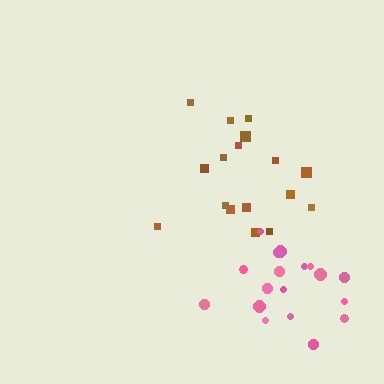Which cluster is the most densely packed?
Pink.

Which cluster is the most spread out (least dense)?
Brown.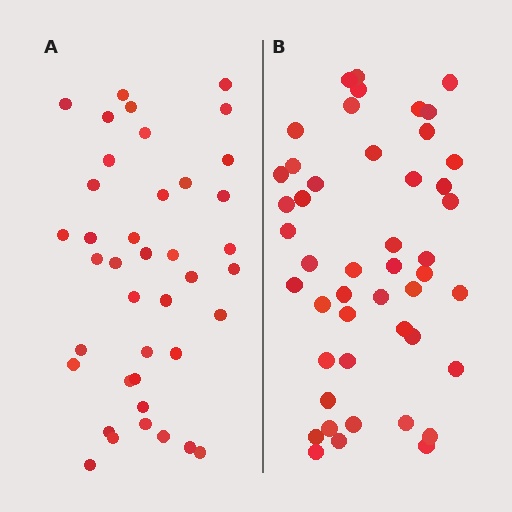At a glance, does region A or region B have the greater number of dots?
Region B (the right region) has more dots.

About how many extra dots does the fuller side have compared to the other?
Region B has roughly 8 or so more dots than region A.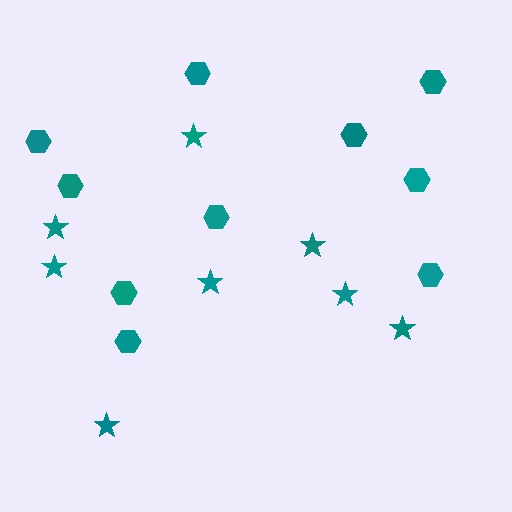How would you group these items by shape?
There are 2 groups: one group of stars (8) and one group of hexagons (10).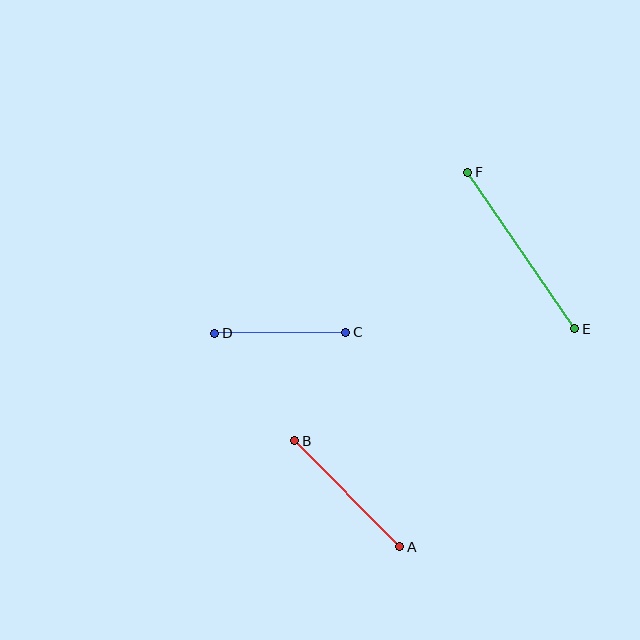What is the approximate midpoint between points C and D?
The midpoint is at approximately (280, 333) pixels.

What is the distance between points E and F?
The distance is approximately 189 pixels.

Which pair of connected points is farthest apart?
Points E and F are farthest apart.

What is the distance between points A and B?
The distance is approximately 149 pixels.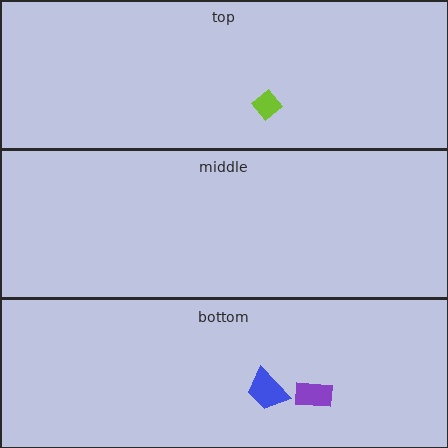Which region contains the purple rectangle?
The bottom region.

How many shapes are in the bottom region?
2.